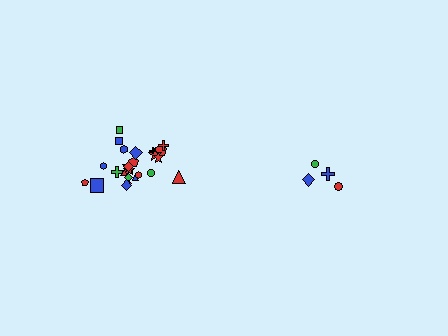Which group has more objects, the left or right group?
The left group.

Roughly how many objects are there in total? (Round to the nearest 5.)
Roughly 30 objects in total.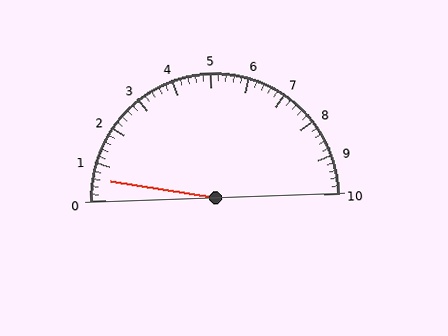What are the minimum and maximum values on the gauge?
The gauge ranges from 0 to 10.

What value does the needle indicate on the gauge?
The needle indicates approximately 0.6.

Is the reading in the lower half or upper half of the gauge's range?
The reading is in the lower half of the range (0 to 10).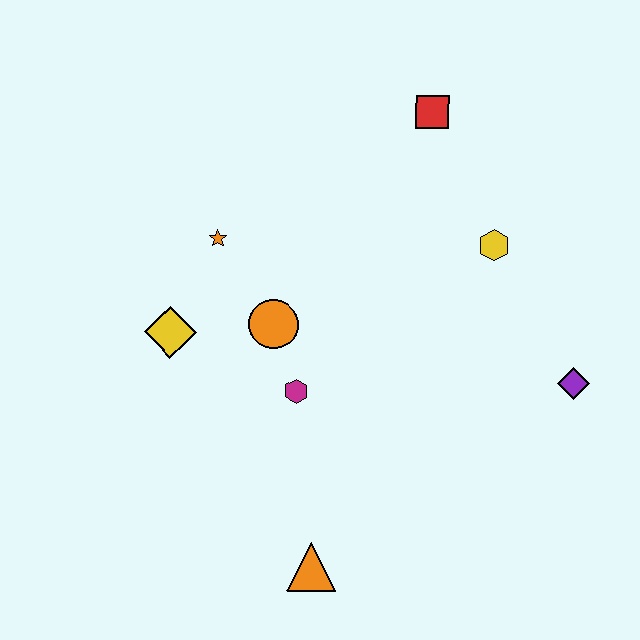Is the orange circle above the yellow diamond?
Yes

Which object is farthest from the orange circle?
The purple diamond is farthest from the orange circle.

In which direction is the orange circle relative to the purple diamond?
The orange circle is to the left of the purple diamond.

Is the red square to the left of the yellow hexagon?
Yes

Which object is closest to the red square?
The yellow hexagon is closest to the red square.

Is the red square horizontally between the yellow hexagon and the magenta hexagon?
Yes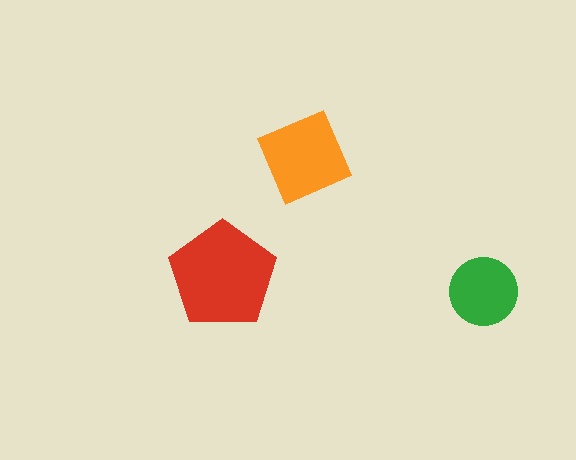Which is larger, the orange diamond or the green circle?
The orange diamond.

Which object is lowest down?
The green circle is bottommost.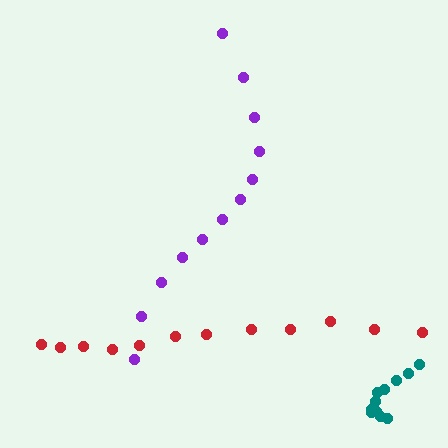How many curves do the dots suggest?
There are 3 distinct paths.